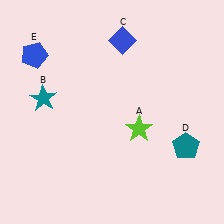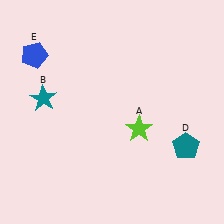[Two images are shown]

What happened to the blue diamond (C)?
The blue diamond (C) was removed in Image 2. It was in the top-right area of Image 1.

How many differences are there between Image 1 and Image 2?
There is 1 difference between the two images.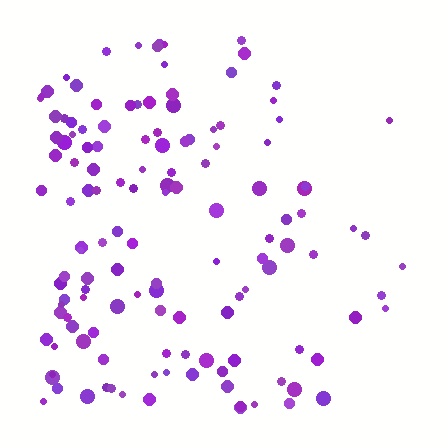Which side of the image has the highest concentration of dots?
The left.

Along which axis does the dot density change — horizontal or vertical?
Horizontal.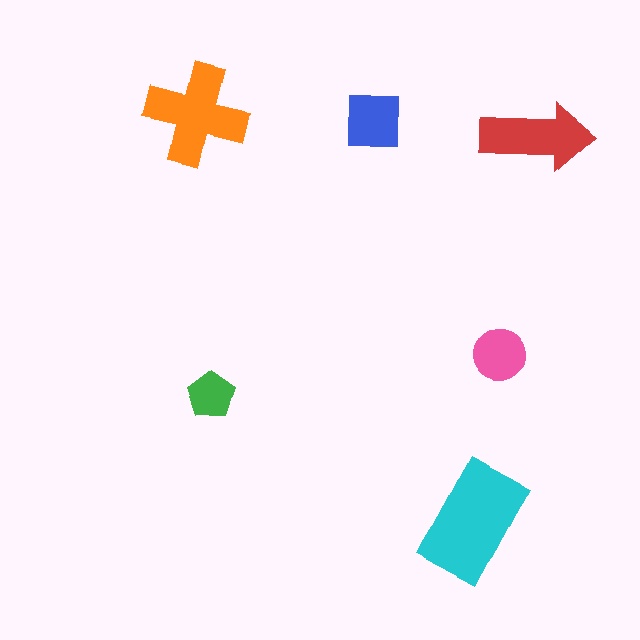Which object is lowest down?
The cyan rectangle is bottommost.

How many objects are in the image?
There are 6 objects in the image.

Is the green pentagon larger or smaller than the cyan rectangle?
Smaller.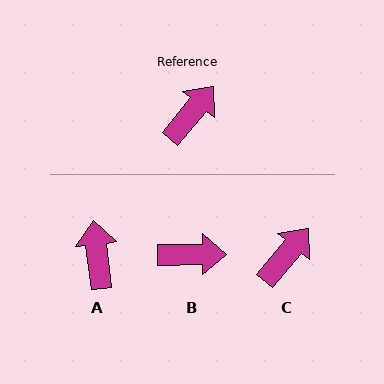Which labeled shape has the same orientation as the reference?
C.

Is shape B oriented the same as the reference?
No, it is off by about 50 degrees.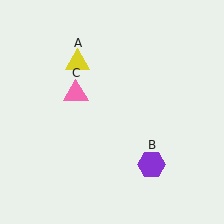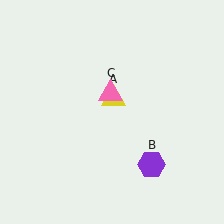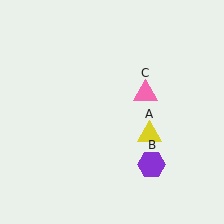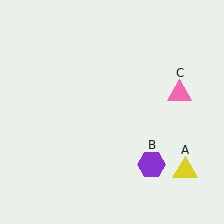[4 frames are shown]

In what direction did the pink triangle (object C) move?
The pink triangle (object C) moved right.